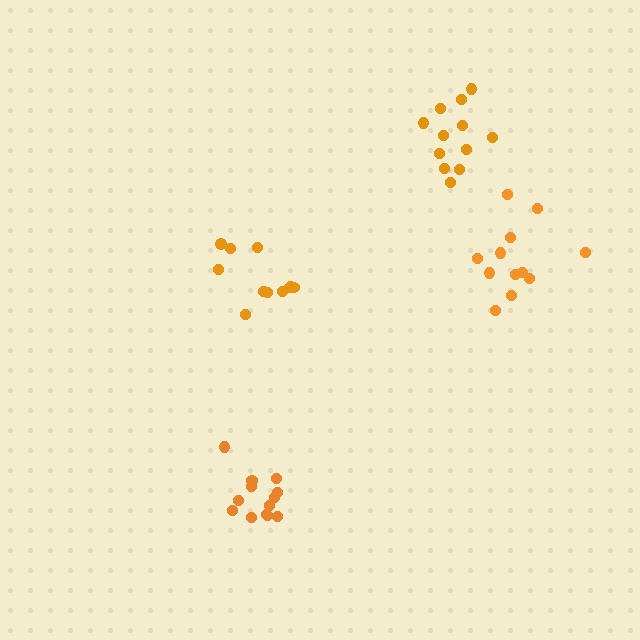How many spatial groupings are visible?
There are 4 spatial groupings.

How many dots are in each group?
Group 1: 13 dots, Group 2: 12 dots, Group 3: 12 dots, Group 4: 11 dots (48 total).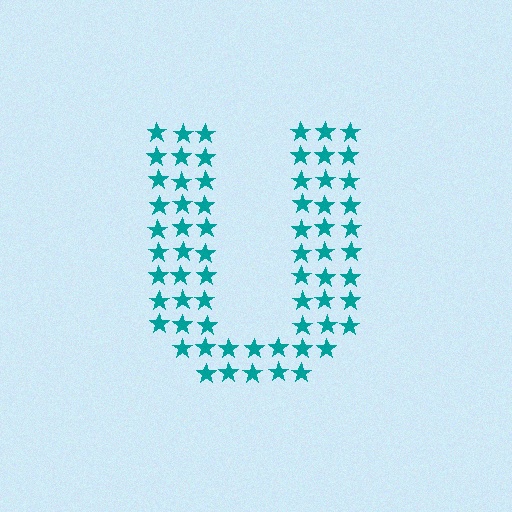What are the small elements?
The small elements are stars.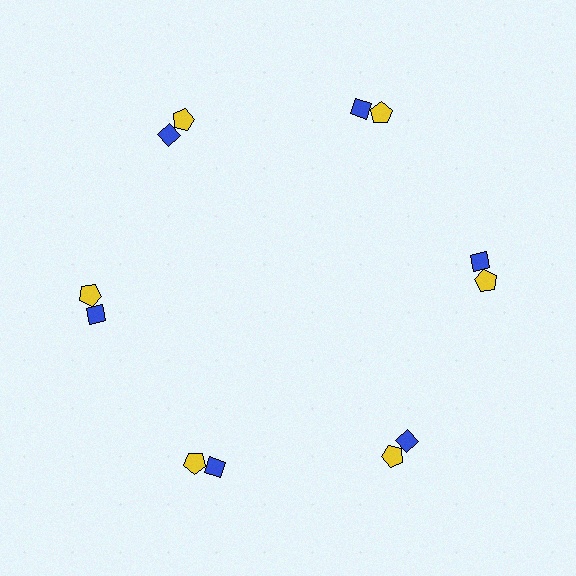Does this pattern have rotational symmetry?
Yes, this pattern has 6-fold rotational symmetry. It looks the same after rotating 60 degrees around the center.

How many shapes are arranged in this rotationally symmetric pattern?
There are 12 shapes, arranged in 6 groups of 2.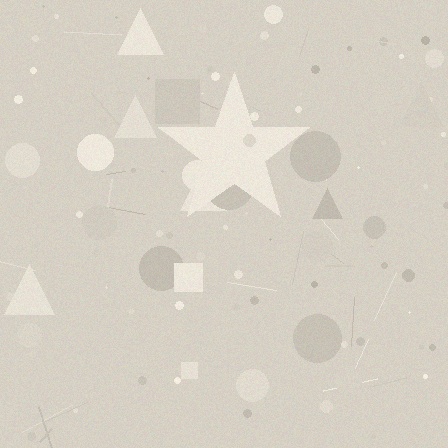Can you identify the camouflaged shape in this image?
The camouflaged shape is a star.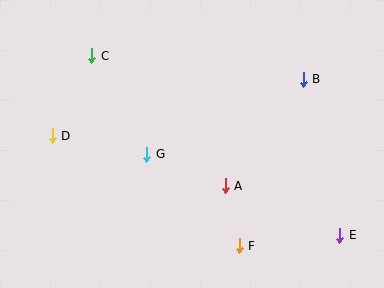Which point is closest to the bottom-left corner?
Point D is closest to the bottom-left corner.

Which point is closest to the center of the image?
Point G at (147, 154) is closest to the center.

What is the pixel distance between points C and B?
The distance between C and B is 213 pixels.